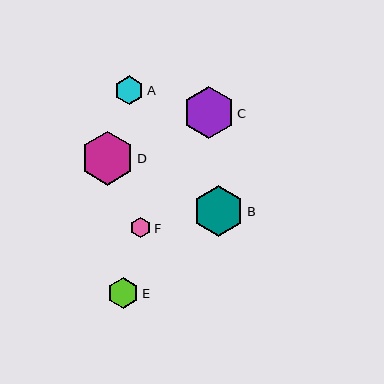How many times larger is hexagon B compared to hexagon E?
Hexagon B is approximately 1.6 times the size of hexagon E.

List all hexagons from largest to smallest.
From largest to smallest: D, C, B, E, A, F.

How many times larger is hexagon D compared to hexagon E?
Hexagon D is approximately 1.7 times the size of hexagon E.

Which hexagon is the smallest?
Hexagon F is the smallest with a size of approximately 21 pixels.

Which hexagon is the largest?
Hexagon D is the largest with a size of approximately 54 pixels.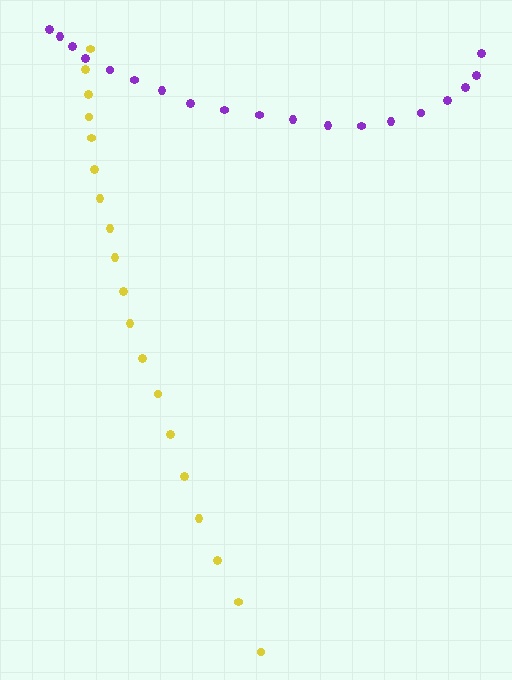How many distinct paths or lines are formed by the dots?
There are 2 distinct paths.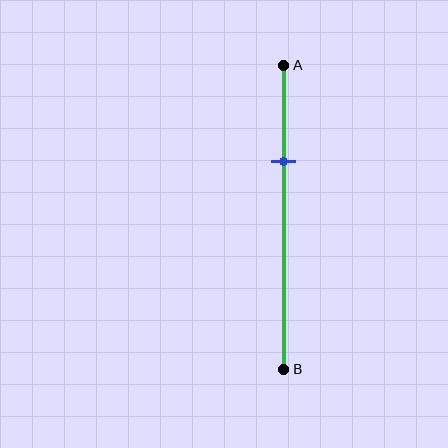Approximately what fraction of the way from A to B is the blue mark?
The blue mark is approximately 30% of the way from A to B.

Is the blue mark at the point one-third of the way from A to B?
Yes, the mark is approximately at the one-third point.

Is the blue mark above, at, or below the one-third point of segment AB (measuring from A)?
The blue mark is approximately at the one-third point of segment AB.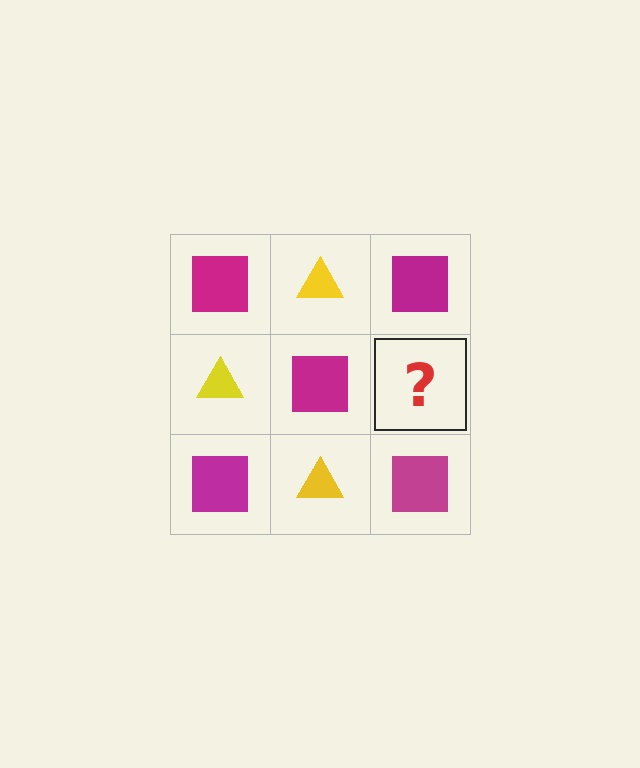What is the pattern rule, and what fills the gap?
The rule is that it alternates magenta square and yellow triangle in a checkerboard pattern. The gap should be filled with a yellow triangle.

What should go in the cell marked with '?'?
The missing cell should contain a yellow triangle.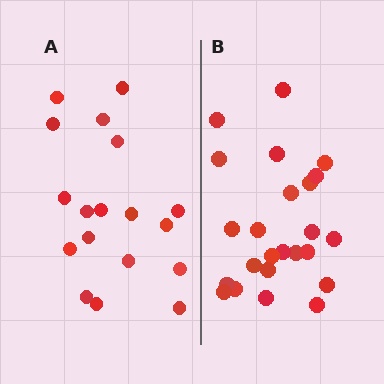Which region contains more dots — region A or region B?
Region B (the right region) has more dots.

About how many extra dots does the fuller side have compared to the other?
Region B has about 6 more dots than region A.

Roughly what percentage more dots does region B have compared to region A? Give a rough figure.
About 35% more.